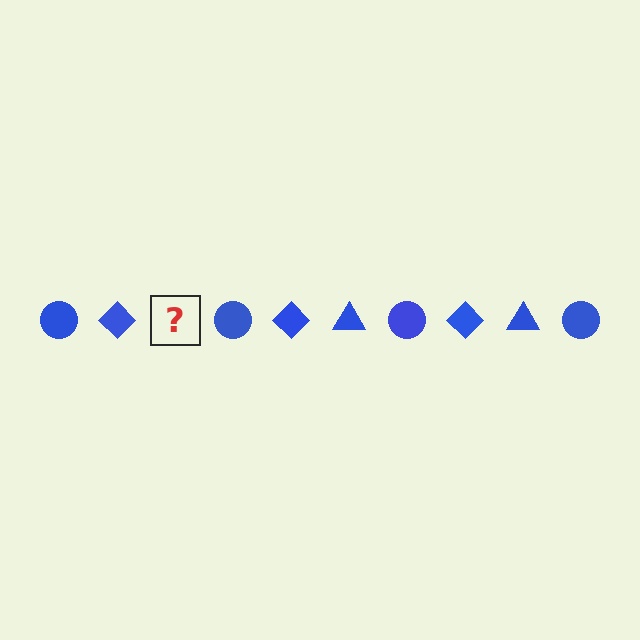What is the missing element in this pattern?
The missing element is a blue triangle.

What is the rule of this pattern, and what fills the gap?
The rule is that the pattern cycles through circle, diamond, triangle shapes in blue. The gap should be filled with a blue triangle.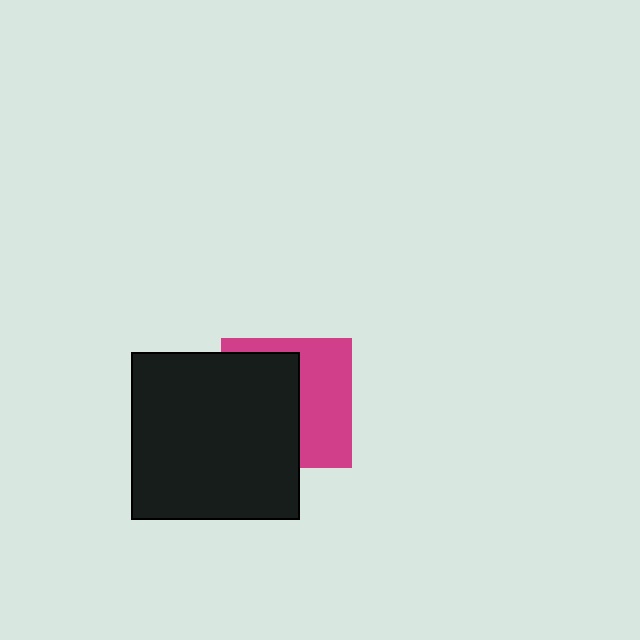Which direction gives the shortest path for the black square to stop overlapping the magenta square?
Moving left gives the shortest separation.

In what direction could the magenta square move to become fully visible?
The magenta square could move right. That would shift it out from behind the black square entirely.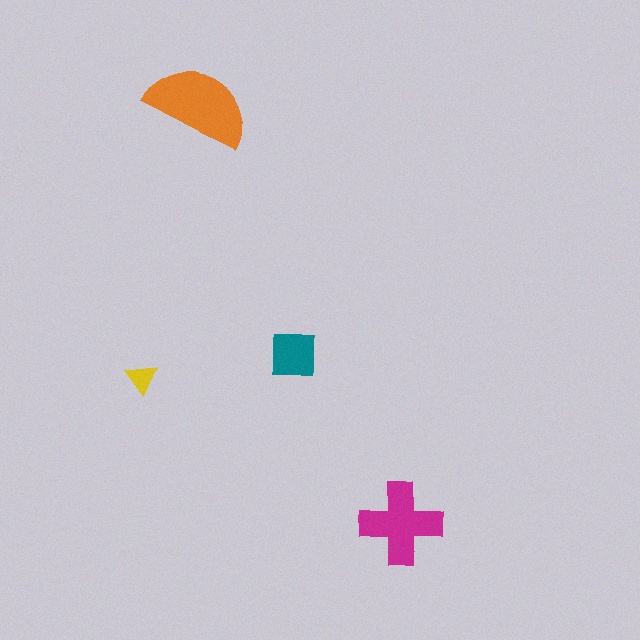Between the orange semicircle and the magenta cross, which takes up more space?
The orange semicircle.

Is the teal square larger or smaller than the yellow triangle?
Larger.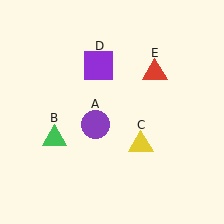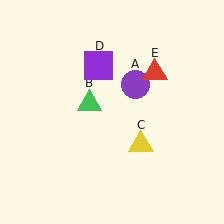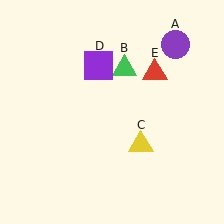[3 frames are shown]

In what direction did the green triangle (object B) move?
The green triangle (object B) moved up and to the right.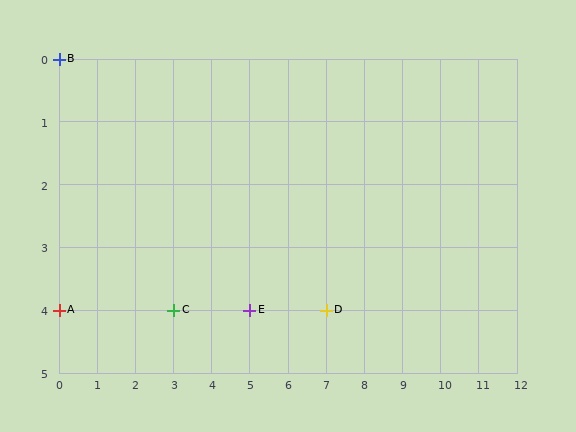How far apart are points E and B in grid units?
Points E and B are 5 columns and 4 rows apart (about 6.4 grid units diagonally).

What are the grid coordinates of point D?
Point D is at grid coordinates (7, 4).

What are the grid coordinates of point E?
Point E is at grid coordinates (5, 4).